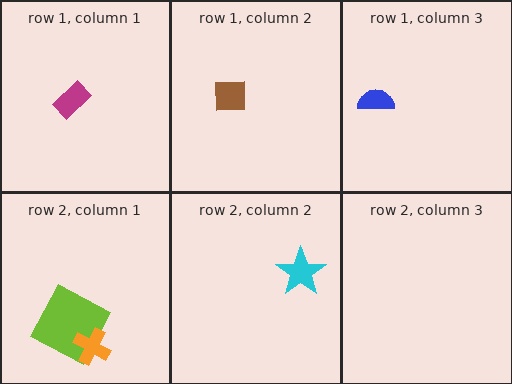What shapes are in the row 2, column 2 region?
The cyan star.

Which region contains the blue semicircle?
The row 1, column 3 region.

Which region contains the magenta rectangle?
The row 1, column 1 region.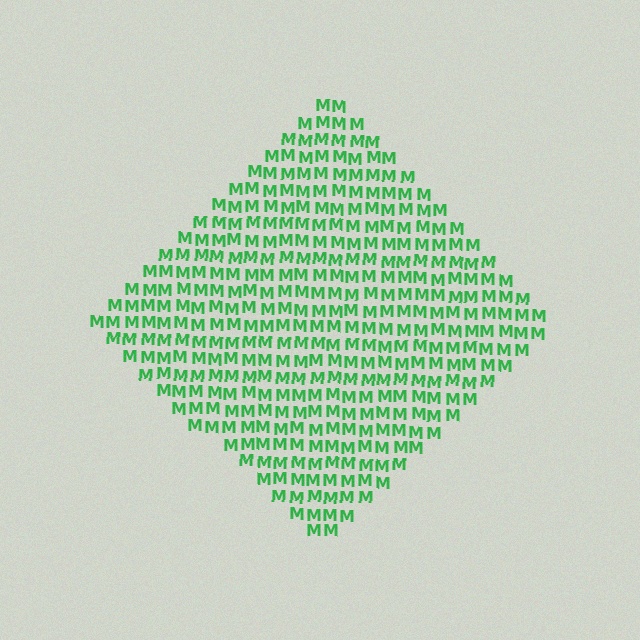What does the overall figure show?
The overall figure shows a diamond.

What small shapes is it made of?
It is made of small letter M's.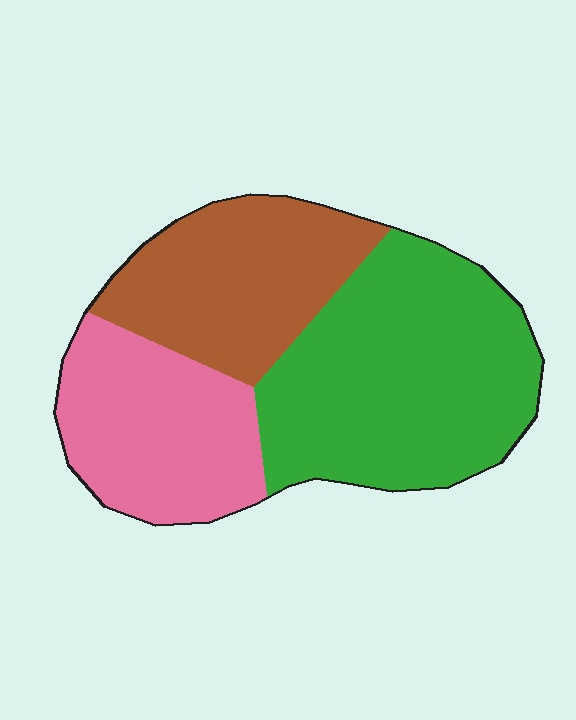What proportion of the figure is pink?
Pink covers roughly 25% of the figure.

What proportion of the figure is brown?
Brown takes up about one quarter (1/4) of the figure.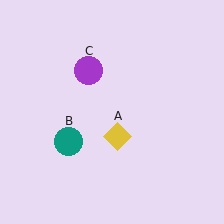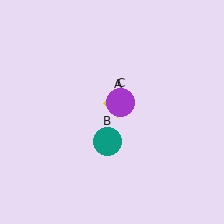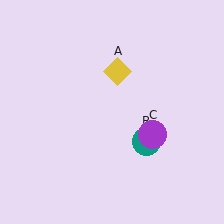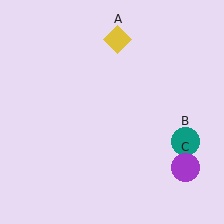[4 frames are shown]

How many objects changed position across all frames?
3 objects changed position: yellow diamond (object A), teal circle (object B), purple circle (object C).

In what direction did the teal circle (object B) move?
The teal circle (object B) moved right.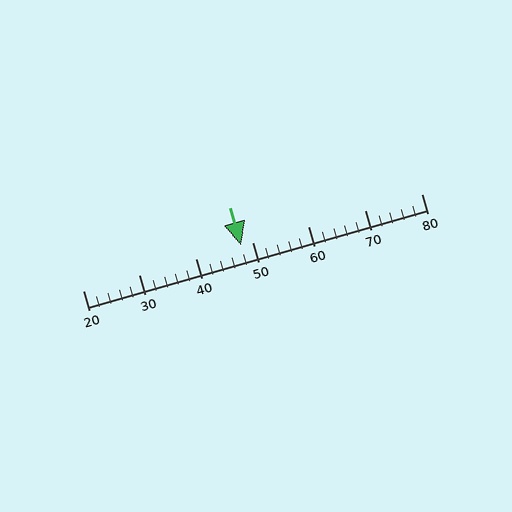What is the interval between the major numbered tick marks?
The major tick marks are spaced 10 units apart.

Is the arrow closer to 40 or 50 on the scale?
The arrow is closer to 50.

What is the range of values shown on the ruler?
The ruler shows values from 20 to 80.